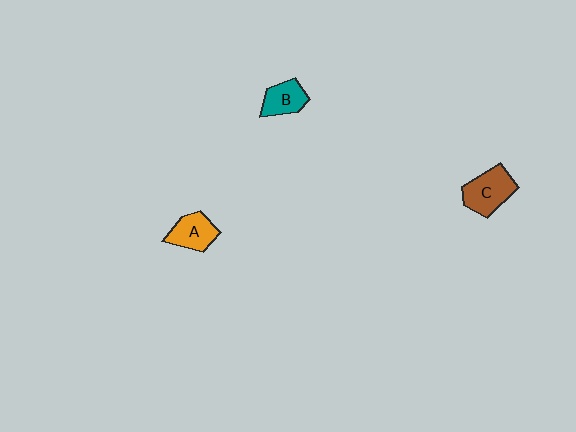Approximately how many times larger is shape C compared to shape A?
Approximately 1.2 times.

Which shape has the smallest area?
Shape B (teal).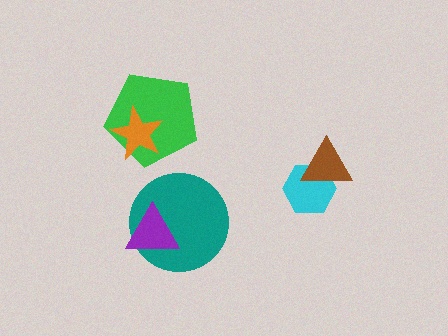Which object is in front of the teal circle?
The purple triangle is in front of the teal circle.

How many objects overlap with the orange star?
1 object overlaps with the orange star.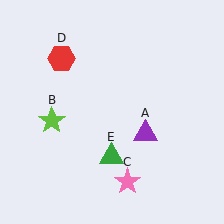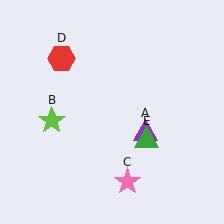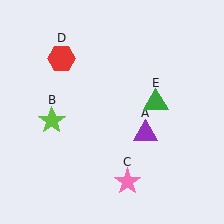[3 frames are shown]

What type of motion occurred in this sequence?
The green triangle (object E) rotated counterclockwise around the center of the scene.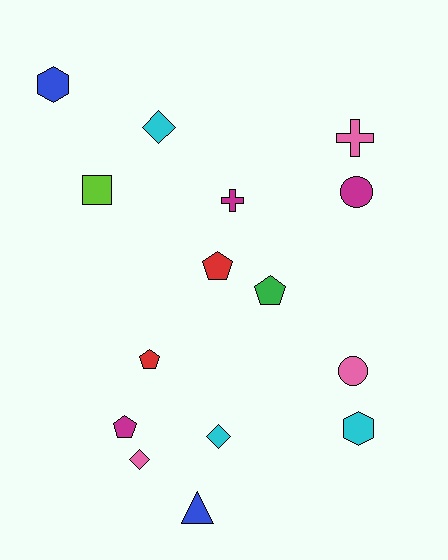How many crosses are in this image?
There are 2 crosses.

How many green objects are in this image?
There is 1 green object.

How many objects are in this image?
There are 15 objects.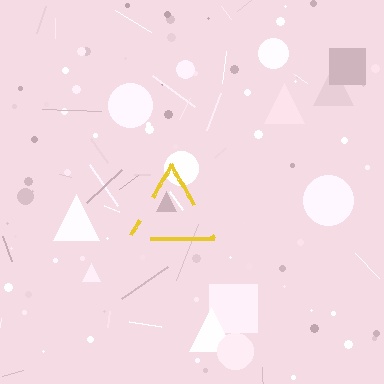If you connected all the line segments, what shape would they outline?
They would outline a triangle.